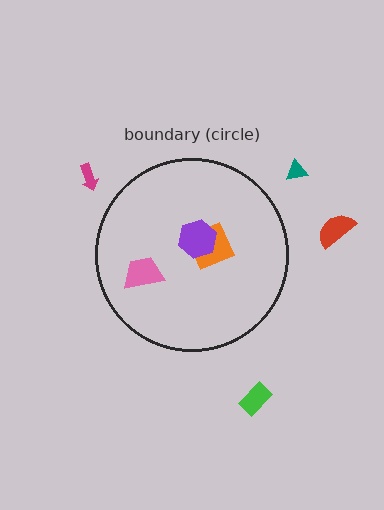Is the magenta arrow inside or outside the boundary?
Outside.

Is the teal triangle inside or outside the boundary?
Outside.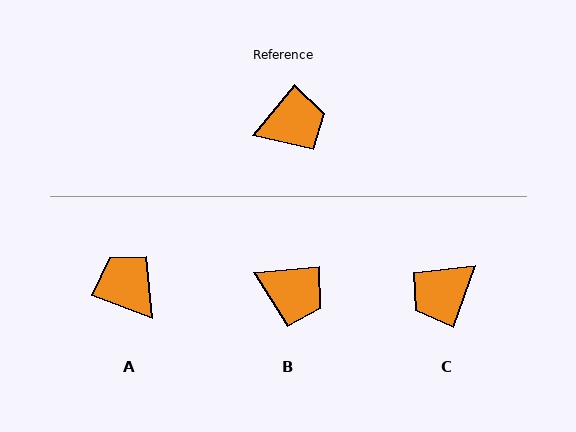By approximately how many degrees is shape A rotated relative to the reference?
Approximately 108 degrees counter-clockwise.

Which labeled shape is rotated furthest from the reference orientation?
C, about 161 degrees away.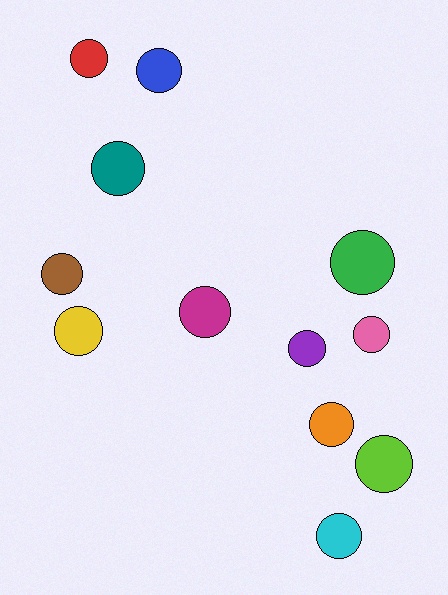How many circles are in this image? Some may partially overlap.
There are 12 circles.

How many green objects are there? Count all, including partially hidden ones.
There is 1 green object.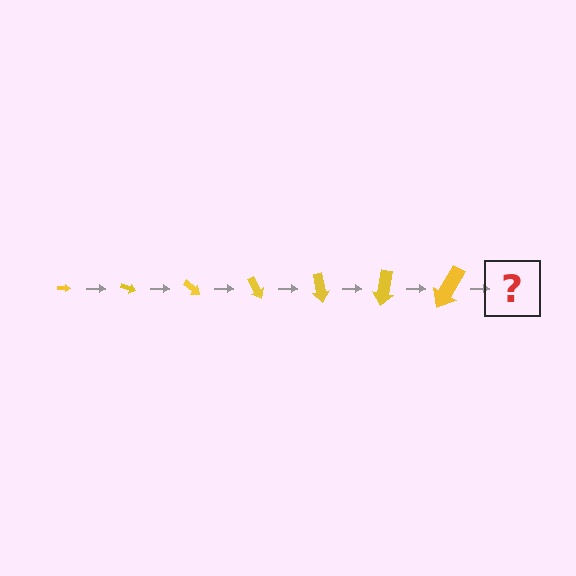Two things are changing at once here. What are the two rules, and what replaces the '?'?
The two rules are that the arrow grows larger each step and it rotates 20 degrees each step. The '?' should be an arrow, larger than the previous one and rotated 140 degrees from the start.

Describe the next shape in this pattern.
It should be an arrow, larger than the previous one and rotated 140 degrees from the start.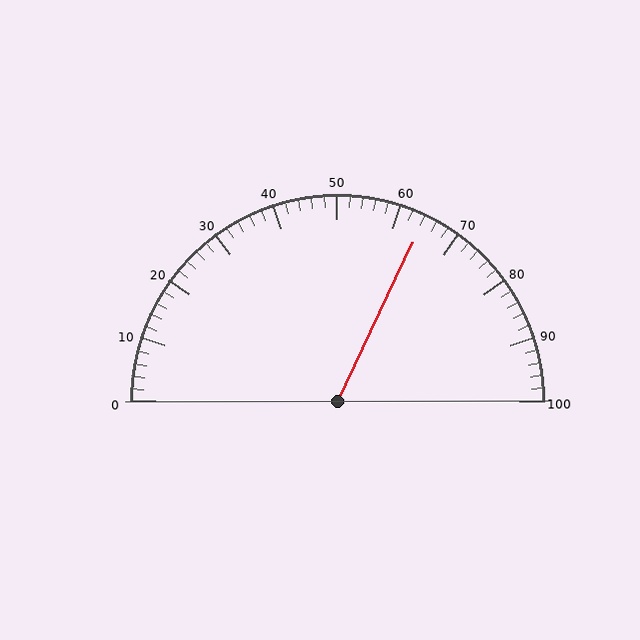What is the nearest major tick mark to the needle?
The nearest major tick mark is 60.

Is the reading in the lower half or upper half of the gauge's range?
The reading is in the upper half of the range (0 to 100).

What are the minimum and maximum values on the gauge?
The gauge ranges from 0 to 100.